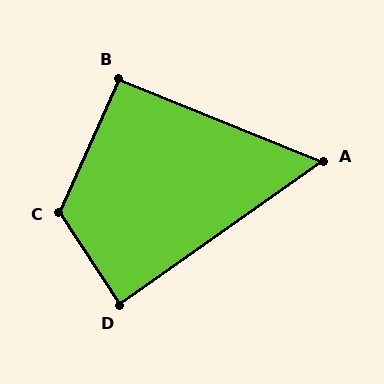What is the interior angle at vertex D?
Approximately 88 degrees (approximately right).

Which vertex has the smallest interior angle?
A, at approximately 57 degrees.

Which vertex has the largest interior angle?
C, at approximately 123 degrees.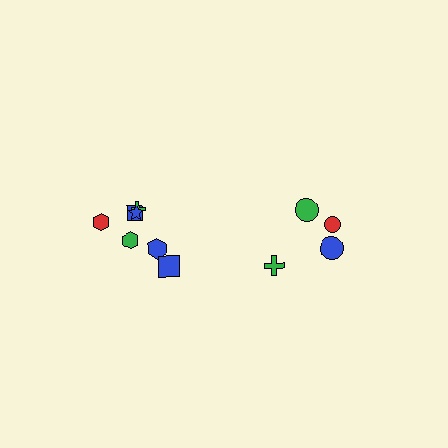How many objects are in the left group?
There are 7 objects.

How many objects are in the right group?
There are 5 objects.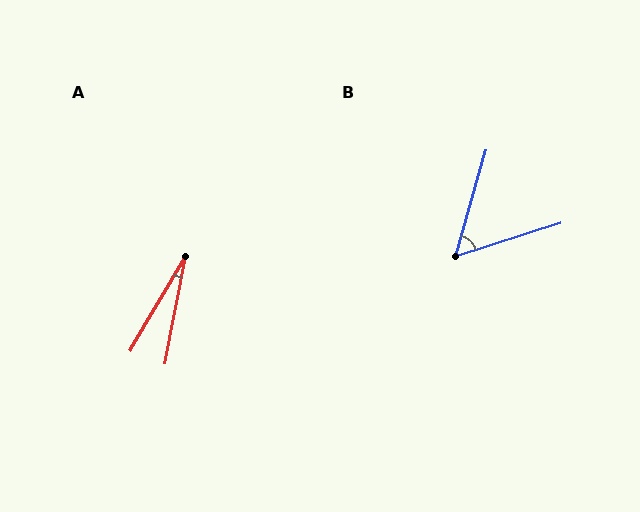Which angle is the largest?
B, at approximately 57 degrees.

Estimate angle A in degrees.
Approximately 20 degrees.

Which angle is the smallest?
A, at approximately 20 degrees.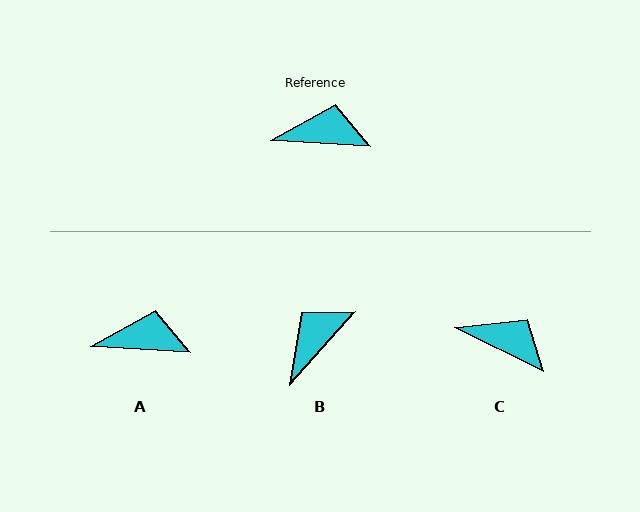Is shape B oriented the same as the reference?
No, it is off by about 51 degrees.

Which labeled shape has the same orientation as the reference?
A.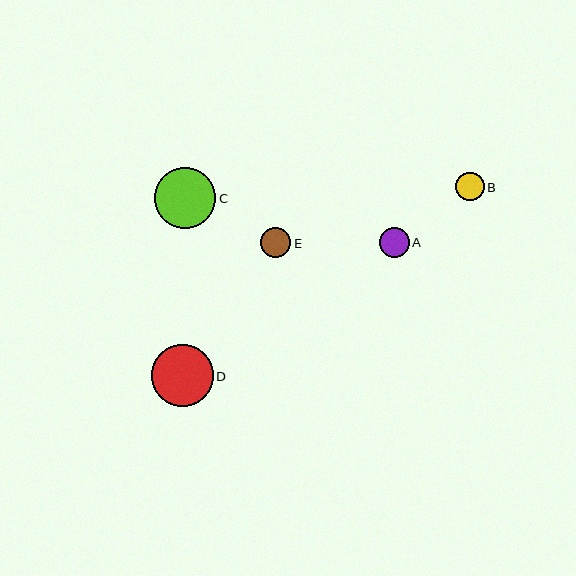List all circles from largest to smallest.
From largest to smallest: D, C, E, A, B.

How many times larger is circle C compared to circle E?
Circle C is approximately 2.0 times the size of circle E.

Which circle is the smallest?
Circle B is the smallest with a size of approximately 29 pixels.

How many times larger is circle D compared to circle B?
Circle D is approximately 2.2 times the size of circle B.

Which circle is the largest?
Circle D is the largest with a size of approximately 62 pixels.